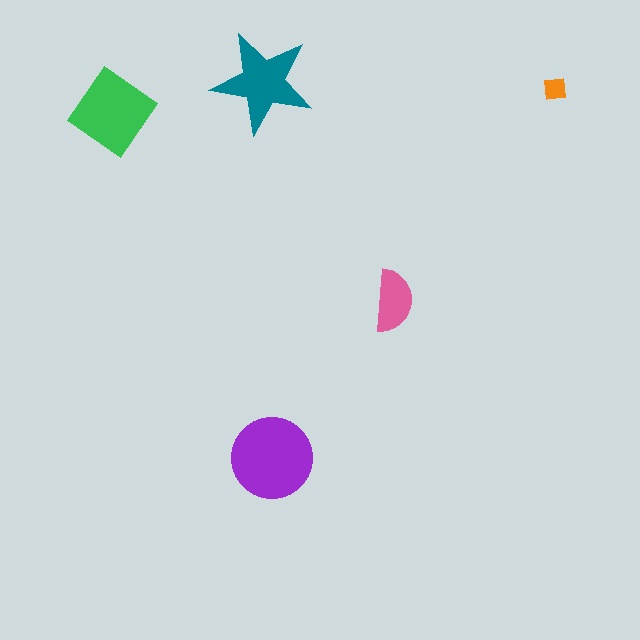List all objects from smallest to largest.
The orange square, the pink semicircle, the teal star, the green diamond, the purple circle.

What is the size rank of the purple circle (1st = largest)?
1st.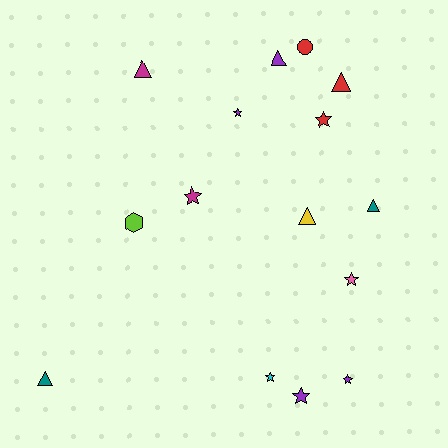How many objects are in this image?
There are 15 objects.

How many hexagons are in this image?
There is 1 hexagon.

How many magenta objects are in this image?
There are 2 magenta objects.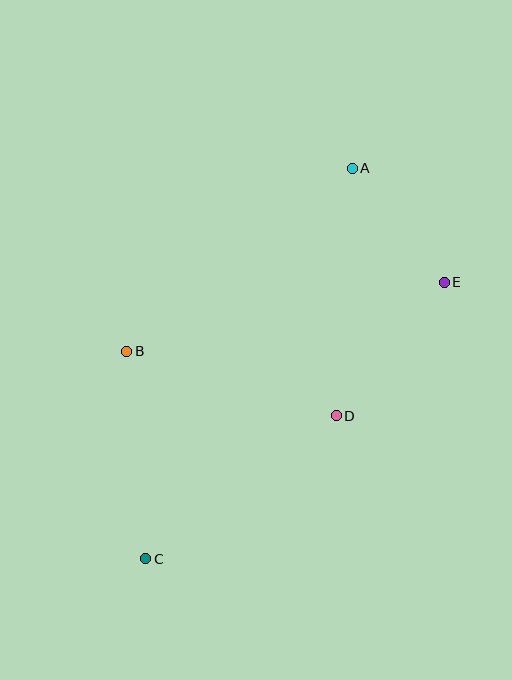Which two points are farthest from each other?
Points A and C are farthest from each other.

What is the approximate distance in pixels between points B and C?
The distance between B and C is approximately 208 pixels.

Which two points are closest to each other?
Points A and E are closest to each other.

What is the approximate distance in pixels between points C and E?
The distance between C and E is approximately 407 pixels.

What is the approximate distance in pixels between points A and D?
The distance between A and D is approximately 248 pixels.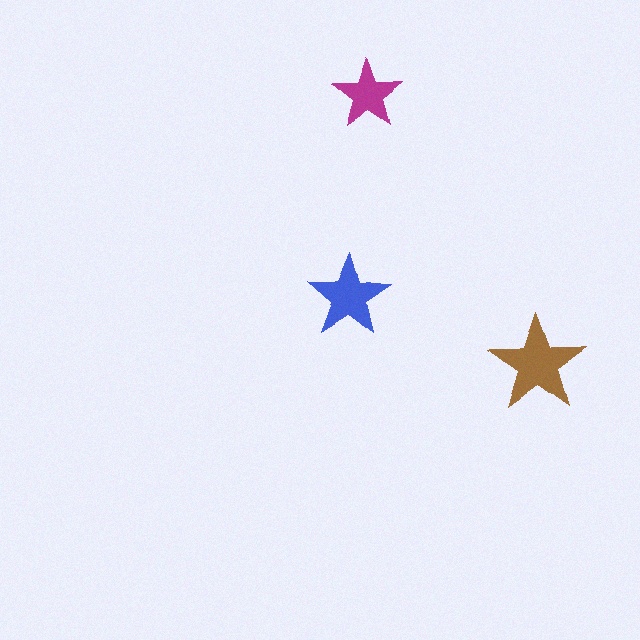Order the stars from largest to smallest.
the brown one, the blue one, the magenta one.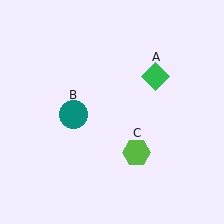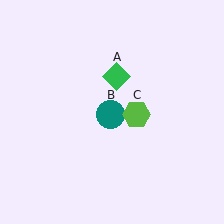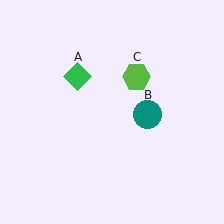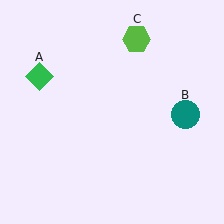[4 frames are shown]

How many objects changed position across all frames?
3 objects changed position: green diamond (object A), teal circle (object B), lime hexagon (object C).